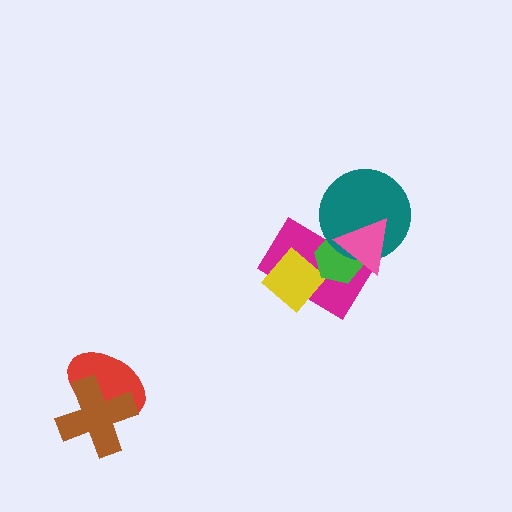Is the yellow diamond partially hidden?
Yes, it is partially covered by another shape.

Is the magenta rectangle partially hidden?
Yes, it is partially covered by another shape.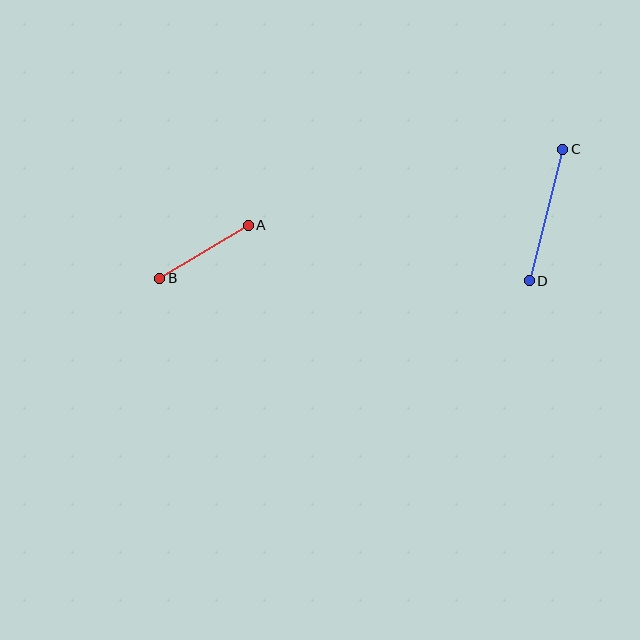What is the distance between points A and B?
The distance is approximately 103 pixels.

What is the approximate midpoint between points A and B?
The midpoint is at approximately (204, 252) pixels.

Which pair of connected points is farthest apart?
Points C and D are farthest apart.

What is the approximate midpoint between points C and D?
The midpoint is at approximately (546, 215) pixels.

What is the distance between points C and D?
The distance is approximately 136 pixels.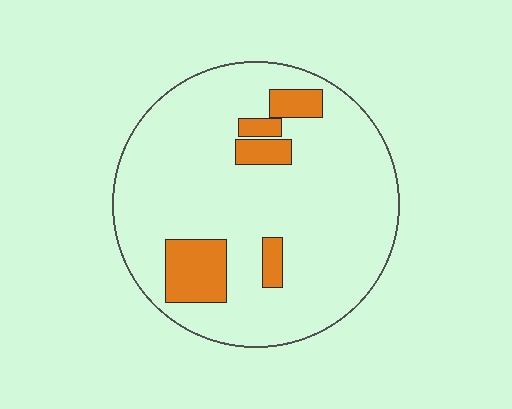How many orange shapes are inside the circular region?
5.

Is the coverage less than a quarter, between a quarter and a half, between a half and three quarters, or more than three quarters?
Less than a quarter.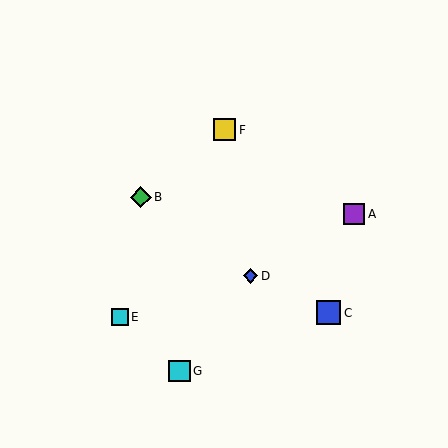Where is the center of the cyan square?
The center of the cyan square is at (120, 317).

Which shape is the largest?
The blue square (labeled C) is the largest.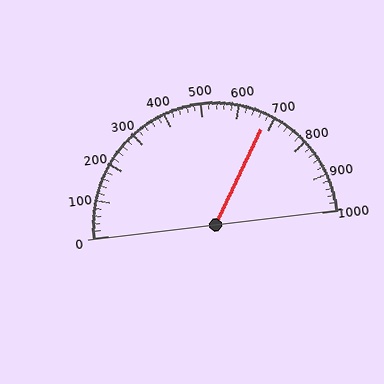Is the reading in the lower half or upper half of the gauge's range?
The reading is in the upper half of the range (0 to 1000).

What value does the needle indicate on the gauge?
The needle indicates approximately 680.